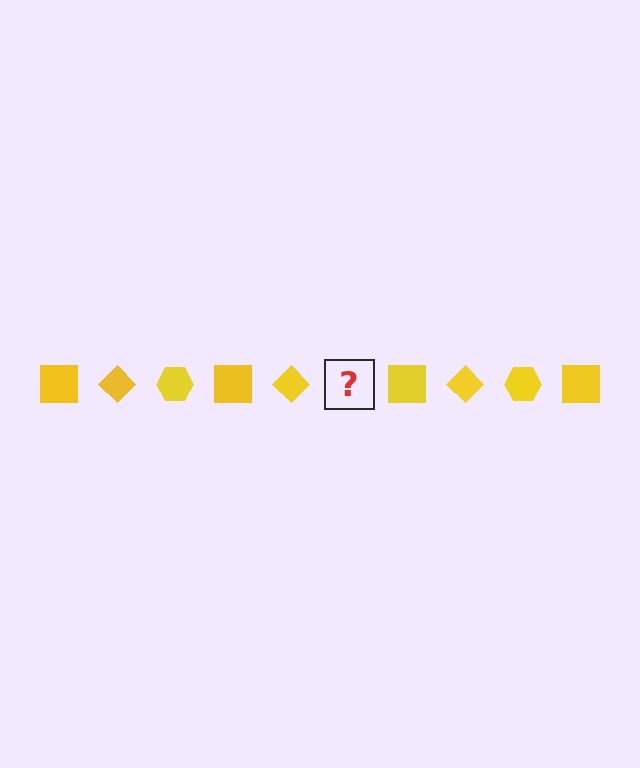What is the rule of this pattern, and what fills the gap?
The rule is that the pattern cycles through square, diamond, hexagon shapes in yellow. The gap should be filled with a yellow hexagon.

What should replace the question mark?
The question mark should be replaced with a yellow hexagon.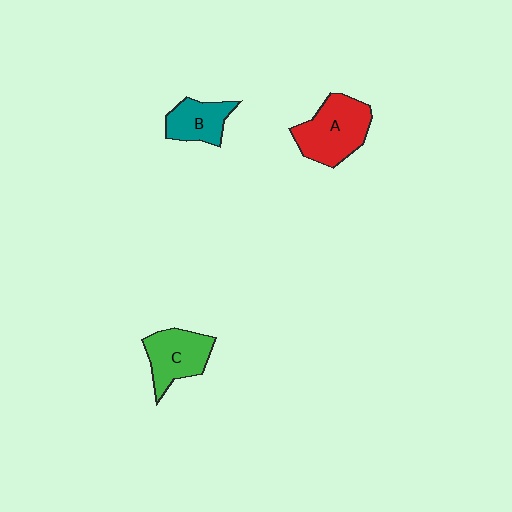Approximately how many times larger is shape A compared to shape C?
Approximately 1.2 times.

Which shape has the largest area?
Shape A (red).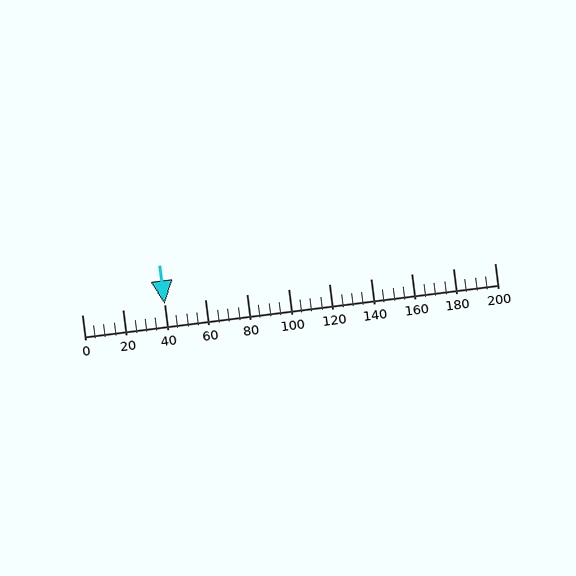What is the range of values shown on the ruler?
The ruler shows values from 0 to 200.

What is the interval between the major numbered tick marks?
The major tick marks are spaced 20 units apart.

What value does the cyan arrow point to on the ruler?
The cyan arrow points to approximately 40.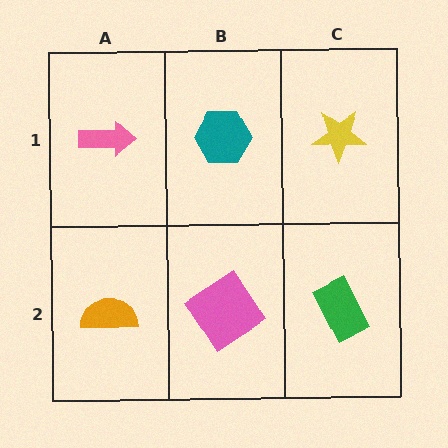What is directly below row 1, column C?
A green rectangle.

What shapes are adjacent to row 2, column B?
A teal hexagon (row 1, column B), an orange semicircle (row 2, column A), a green rectangle (row 2, column C).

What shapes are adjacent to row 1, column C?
A green rectangle (row 2, column C), a teal hexagon (row 1, column B).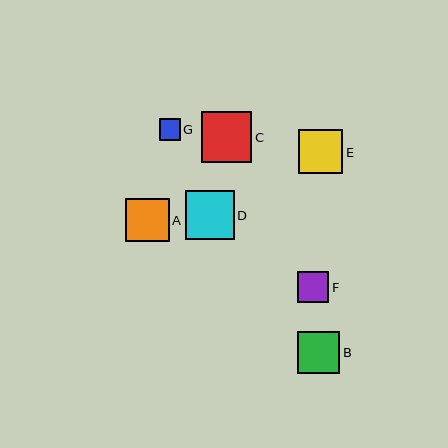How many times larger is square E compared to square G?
Square E is approximately 2.1 times the size of square G.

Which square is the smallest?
Square G is the smallest with a size of approximately 21 pixels.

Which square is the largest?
Square C is the largest with a size of approximately 51 pixels.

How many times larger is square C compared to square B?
Square C is approximately 1.2 times the size of square B.